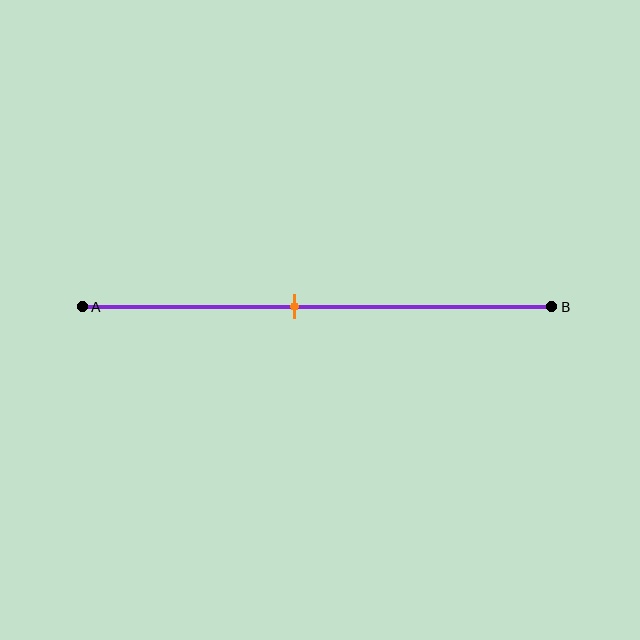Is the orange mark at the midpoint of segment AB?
No, the mark is at about 45% from A, not at the 50% midpoint.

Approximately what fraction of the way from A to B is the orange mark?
The orange mark is approximately 45% of the way from A to B.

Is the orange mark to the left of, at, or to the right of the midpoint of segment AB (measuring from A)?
The orange mark is to the left of the midpoint of segment AB.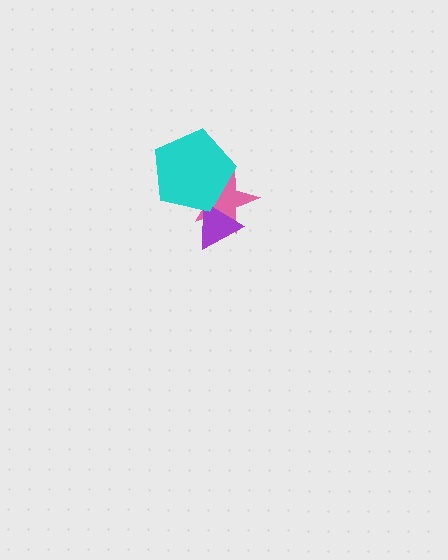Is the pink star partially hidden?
Yes, it is partially covered by another shape.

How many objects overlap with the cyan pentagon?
2 objects overlap with the cyan pentagon.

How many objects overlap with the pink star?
2 objects overlap with the pink star.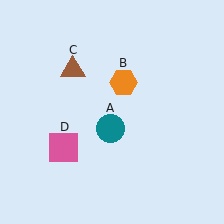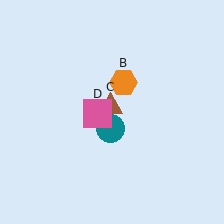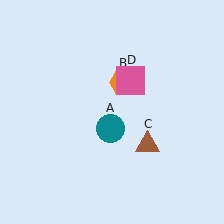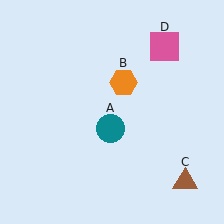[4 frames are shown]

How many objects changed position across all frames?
2 objects changed position: brown triangle (object C), pink square (object D).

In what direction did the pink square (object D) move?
The pink square (object D) moved up and to the right.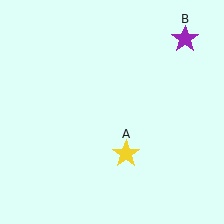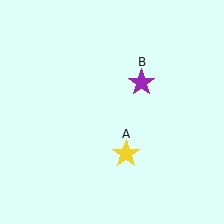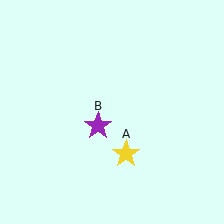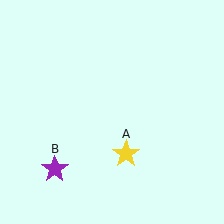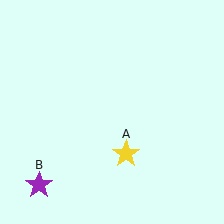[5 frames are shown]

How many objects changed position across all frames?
1 object changed position: purple star (object B).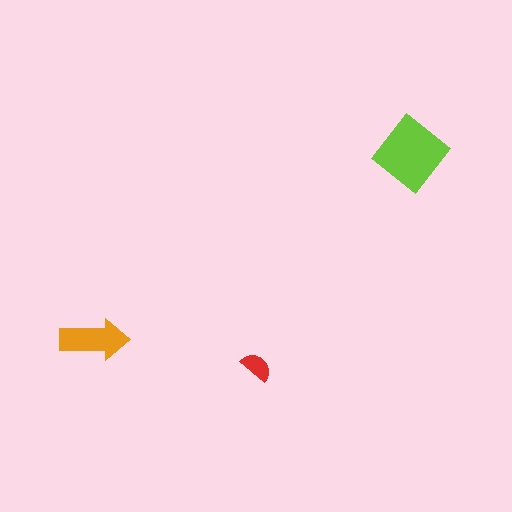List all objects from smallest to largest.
The red semicircle, the orange arrow, the lime diamond.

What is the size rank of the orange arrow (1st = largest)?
2nd.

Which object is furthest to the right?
The lime diamond is rightmost.